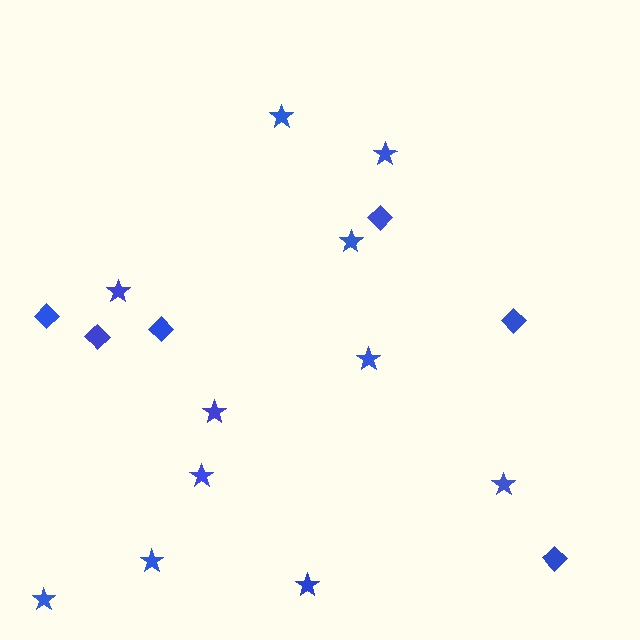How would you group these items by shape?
There are 2 groups: one group of diamonds (6) and one group of stars (11).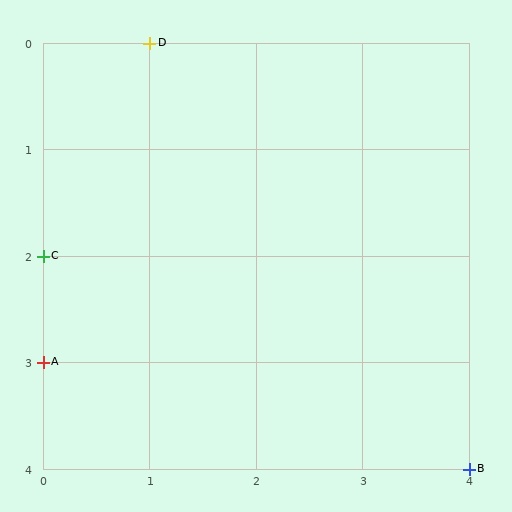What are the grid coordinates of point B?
Point B is at grid coordinates (4, 4).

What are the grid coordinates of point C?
Point C is at grid coordinates (0, 2).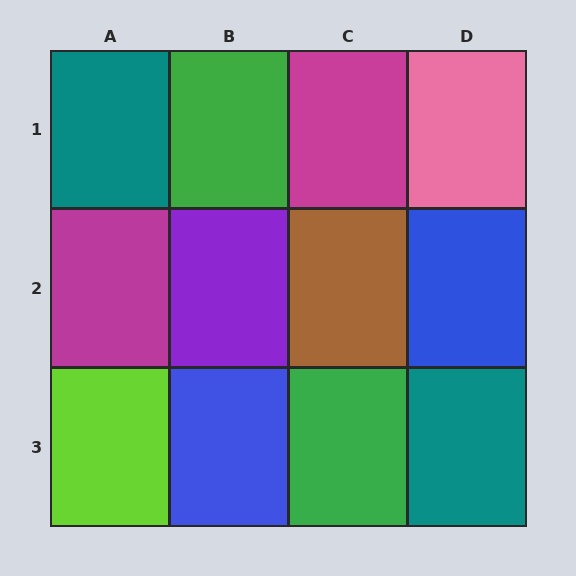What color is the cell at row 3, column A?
Lime.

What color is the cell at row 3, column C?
Green.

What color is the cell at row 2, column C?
Brown.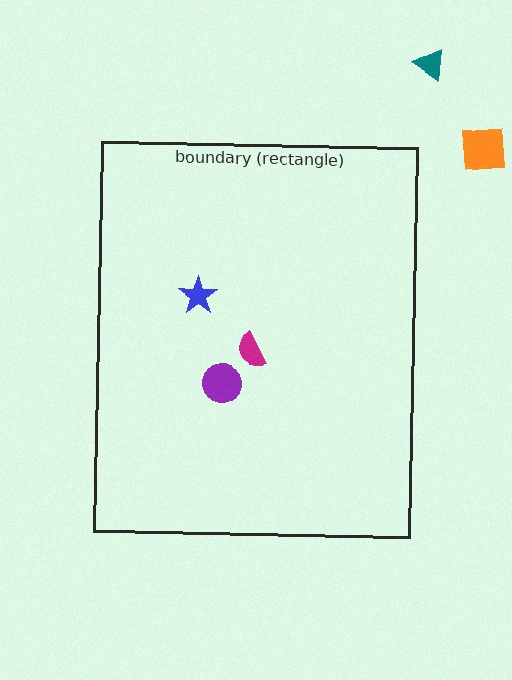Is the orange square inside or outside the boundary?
Outside.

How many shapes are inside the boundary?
3 inside, 2 outside.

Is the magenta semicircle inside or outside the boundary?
Inside.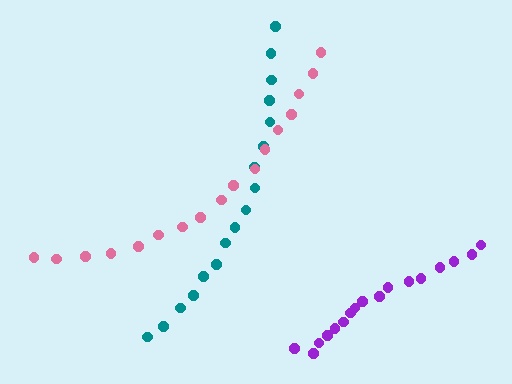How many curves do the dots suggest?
There are 3 distinct paths.